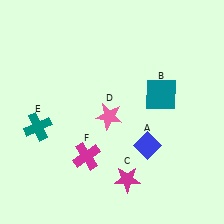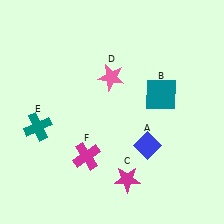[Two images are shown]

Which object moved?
The pink star (D) moved up.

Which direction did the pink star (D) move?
The pink star (D) moved up.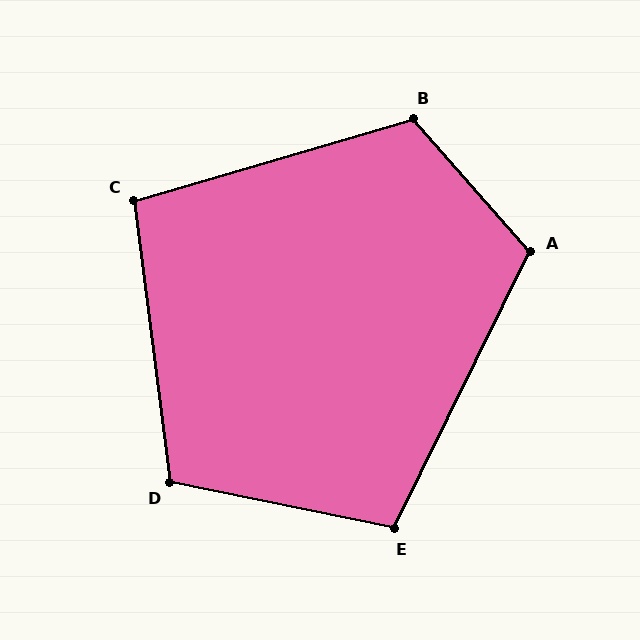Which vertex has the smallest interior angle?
C, at approximately 99 degrees.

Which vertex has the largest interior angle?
B, at approximately 115 degrees.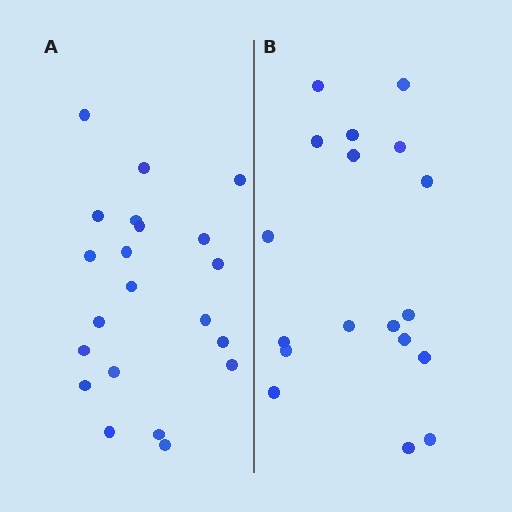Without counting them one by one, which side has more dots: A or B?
Region A (the left region) has more dots.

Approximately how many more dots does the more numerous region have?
Region A has just a few more — roughly 2 or 3 more dots than region B.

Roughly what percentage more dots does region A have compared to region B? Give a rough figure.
About 15% more.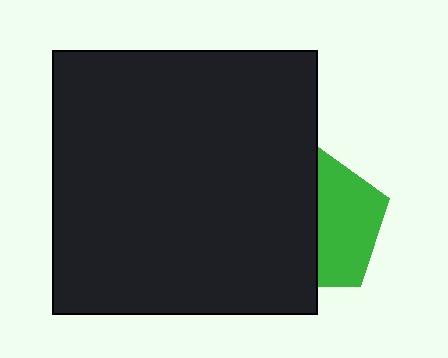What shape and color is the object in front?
The object in front is a black rectangle.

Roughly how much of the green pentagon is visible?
About half of it is visible (roughly 47%).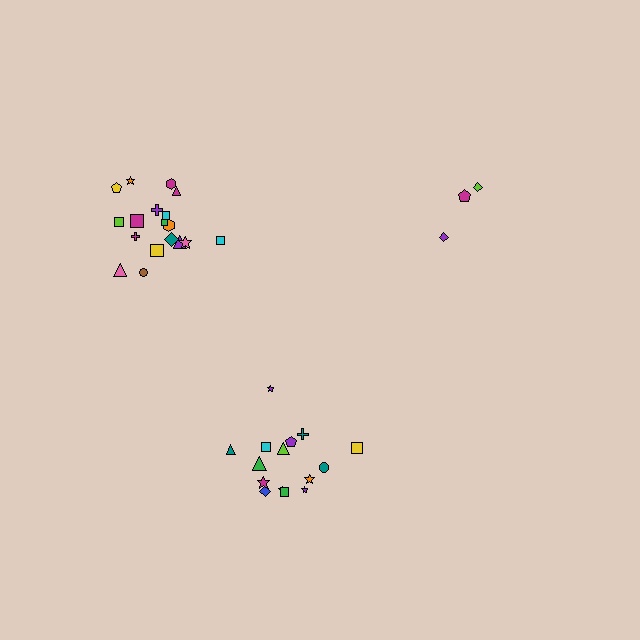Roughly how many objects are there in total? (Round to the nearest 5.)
Roughly 35 objects in total.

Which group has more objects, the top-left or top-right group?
The top-left group.